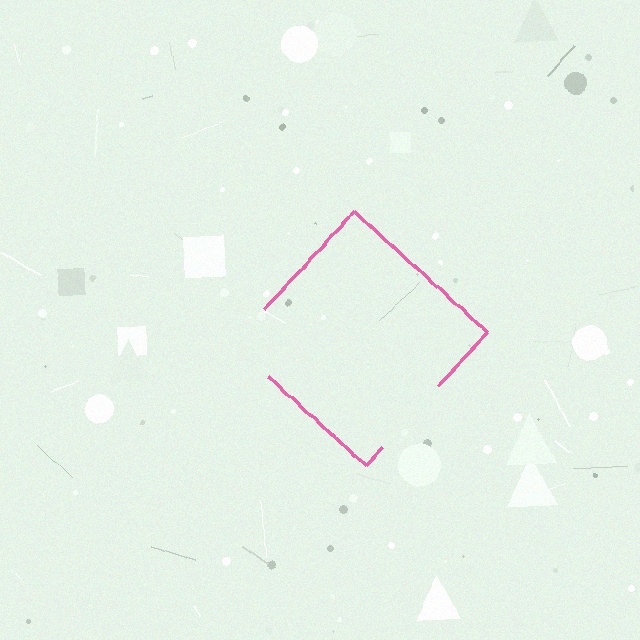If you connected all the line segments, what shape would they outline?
They would outline a diamond.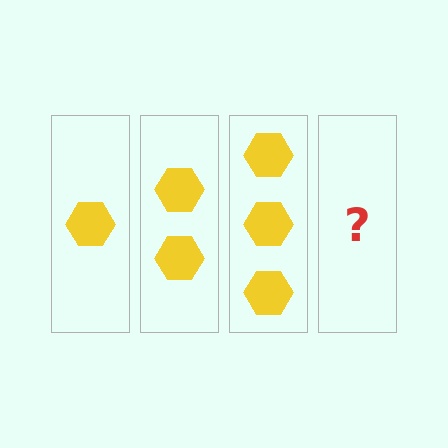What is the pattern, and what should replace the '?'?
The pattern is that each step adds one more hexagon. The '?' should be 4 hexagons.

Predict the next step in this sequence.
The next step is 4 hexagons.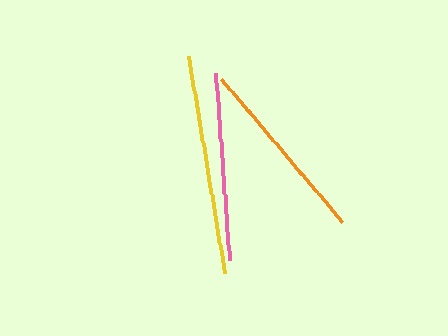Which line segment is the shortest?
The orange line is the shortest at approximately 187 pixels.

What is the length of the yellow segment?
The yellow segment is approximately 221 pixels long.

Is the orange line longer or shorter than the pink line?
The pink line is longer than the orange line.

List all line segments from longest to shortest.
From longest to shortest: yellow, pink, orange.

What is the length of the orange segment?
The orange segment is approximately 187 pixels long.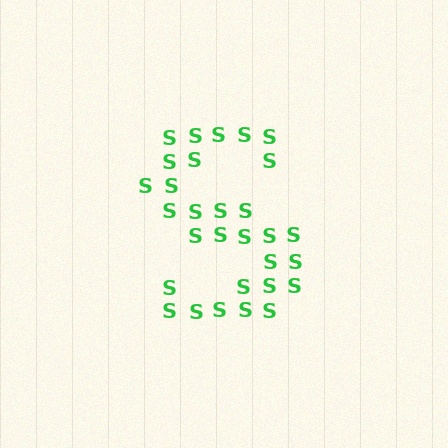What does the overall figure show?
The overall figure shows the letter S.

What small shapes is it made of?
It is made of small letter S's.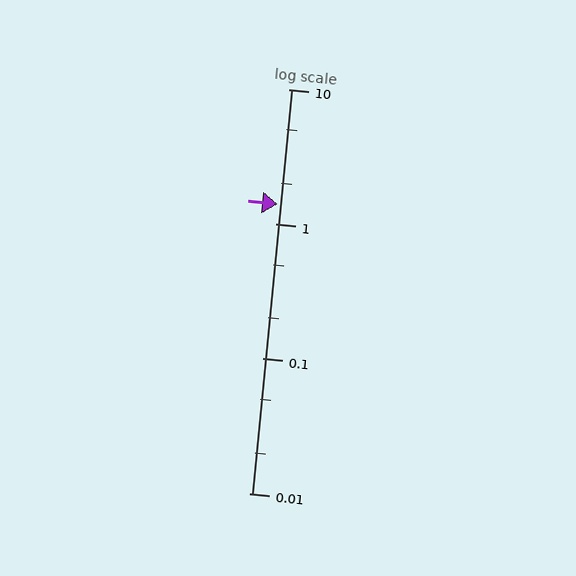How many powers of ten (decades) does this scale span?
The scale spans 3 decades, from 0.01 to 10.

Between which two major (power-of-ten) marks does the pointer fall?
The pointer is between 1 and 10.